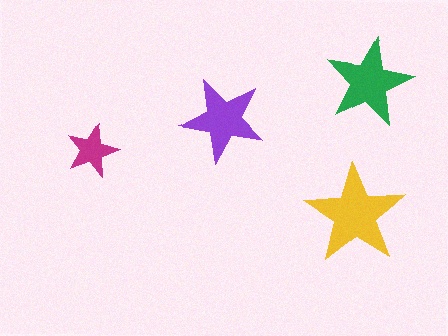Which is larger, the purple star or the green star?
The green one.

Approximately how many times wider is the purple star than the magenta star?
About 1.5 times wider.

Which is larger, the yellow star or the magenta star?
The yellow one.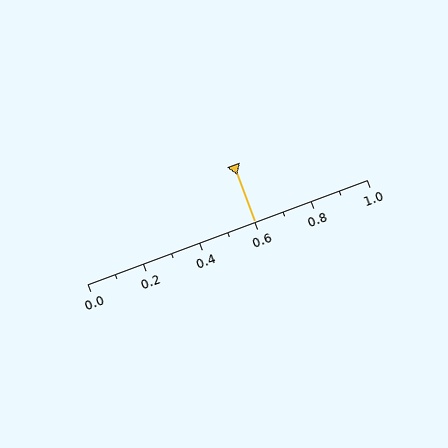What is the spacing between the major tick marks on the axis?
The major ticks are spaced 0.2 apart.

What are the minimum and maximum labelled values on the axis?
The axis runs from 0.0 to 1.0.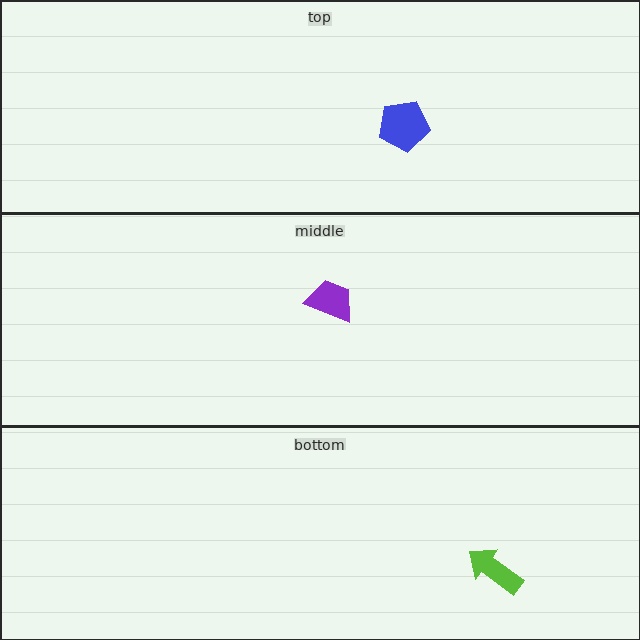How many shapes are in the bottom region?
1.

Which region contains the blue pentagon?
The top region.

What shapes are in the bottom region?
The lime arrow.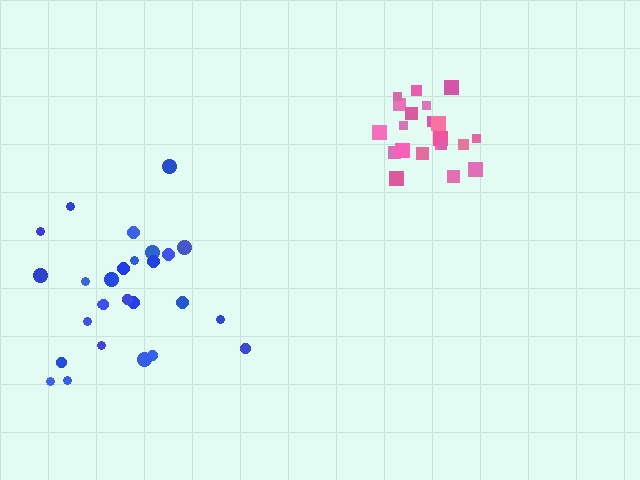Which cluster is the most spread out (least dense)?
Blue.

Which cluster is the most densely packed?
Pink.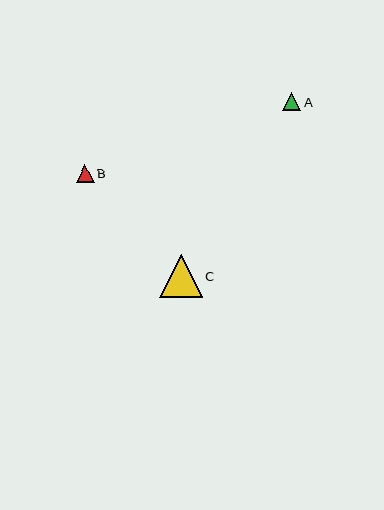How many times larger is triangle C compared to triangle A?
Triangle C is approximately 2.3 times the size of triangle A.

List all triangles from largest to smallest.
From largest to smallest: C, A, B.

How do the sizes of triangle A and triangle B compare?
Triangle A and triangle B are approximately the same size.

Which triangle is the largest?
Triangle C is the largest with a size of approximately 43 pixels.